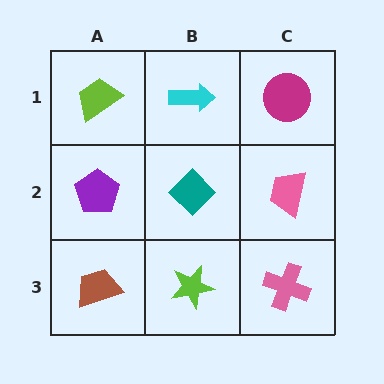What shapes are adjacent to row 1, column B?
A teal diamond (row 2, column B), a lime trapezoid (row 1, column A), a magenta circle (row 1, column C).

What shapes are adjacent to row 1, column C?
A pink trapezoid (row 2, column C), a cyan arrow (row 1, column B).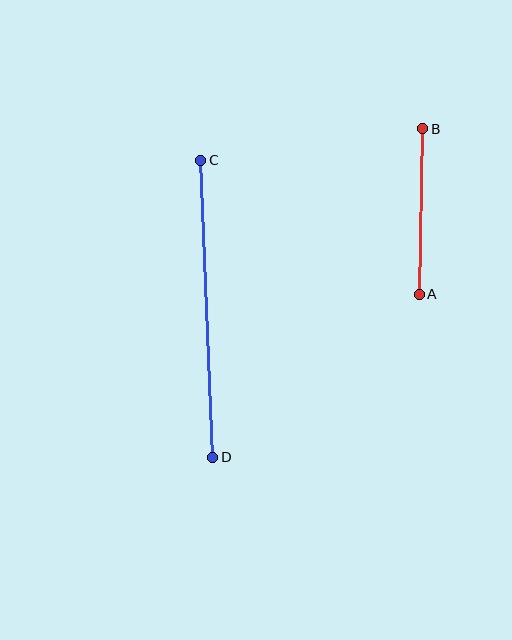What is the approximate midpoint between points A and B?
The midpoint is at approximately (421, 212) pixels.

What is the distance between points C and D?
The distance is approximately 297 pixels.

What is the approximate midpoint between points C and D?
The midpoint is at approximately (207, 309) pixels.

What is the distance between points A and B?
The distance is approximately 166 pixels.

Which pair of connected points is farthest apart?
Points C and D are farthest apart.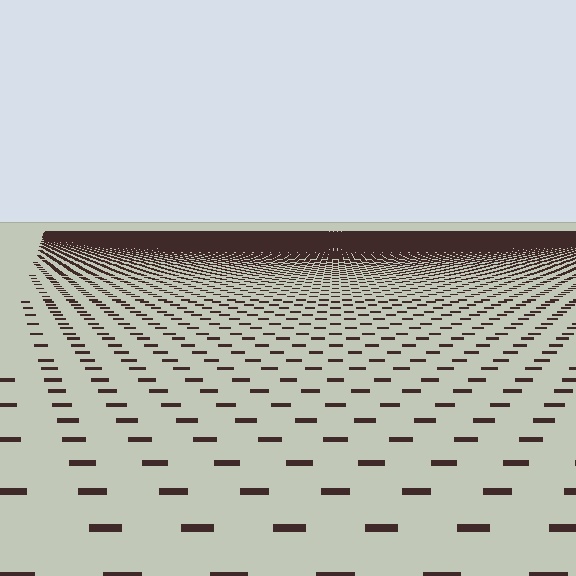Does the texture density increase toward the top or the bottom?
Density increases toward the top.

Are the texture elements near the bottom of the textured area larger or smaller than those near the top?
Larger. Near the bottom, elements are closer to the viewer and appear at a bigger on-screen size.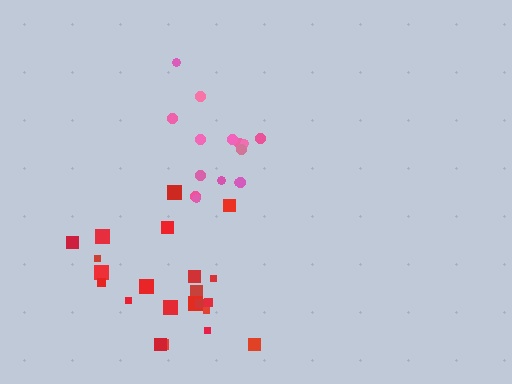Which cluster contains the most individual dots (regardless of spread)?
Red (22).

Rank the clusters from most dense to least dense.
pink, red.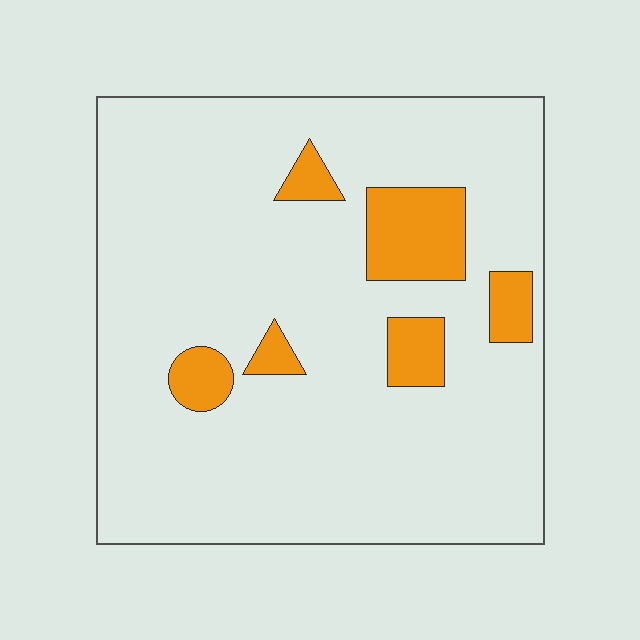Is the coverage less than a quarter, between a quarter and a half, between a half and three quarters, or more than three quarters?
Less than a quarter.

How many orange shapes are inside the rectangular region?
6.